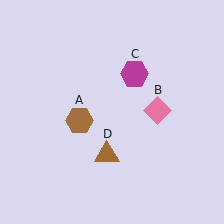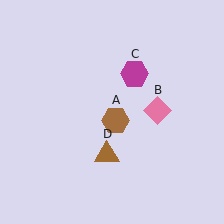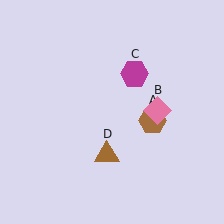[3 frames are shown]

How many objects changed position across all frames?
1 object changed position: brown hexagon (object A).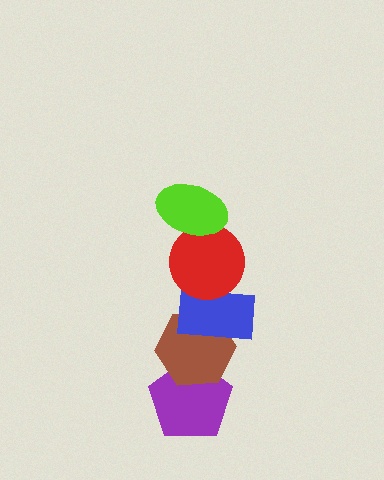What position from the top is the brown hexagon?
The brown hexagon is 4th from the top.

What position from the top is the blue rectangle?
The blue rectangle is 3rd from the top.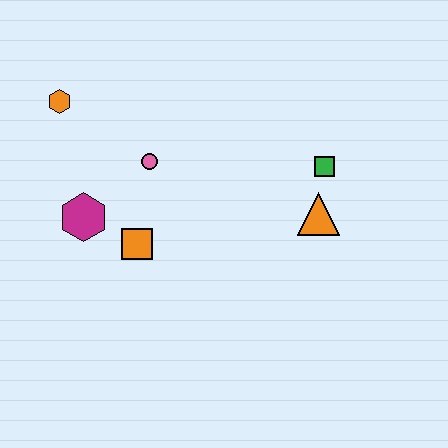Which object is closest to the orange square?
The magenta hexagon is closest to the orange square.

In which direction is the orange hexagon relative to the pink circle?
The orange hexagon is to the left of the pink circle.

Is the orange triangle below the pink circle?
Yes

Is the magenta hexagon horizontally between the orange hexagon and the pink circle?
Yes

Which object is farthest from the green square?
The orange hexagon is farthest from the green square.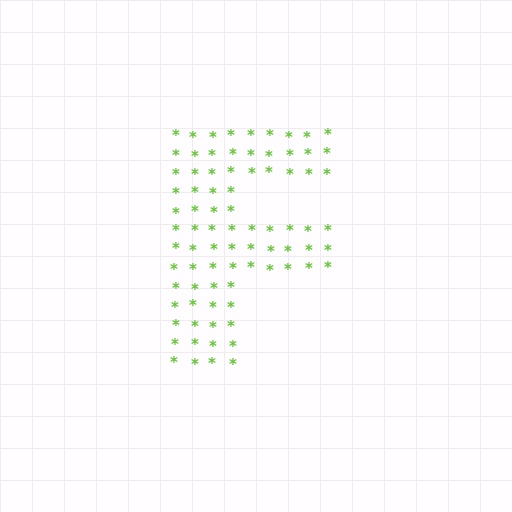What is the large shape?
The large shape is the letter F.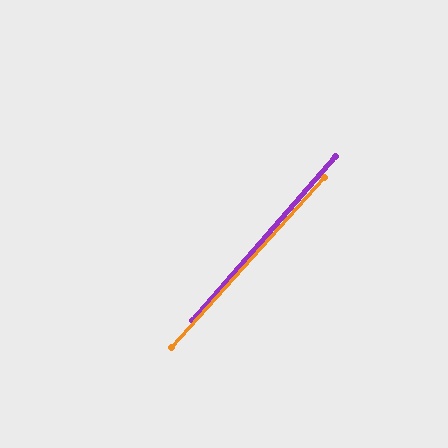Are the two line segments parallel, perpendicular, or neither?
Parallel — their directions differ by only 0.8°.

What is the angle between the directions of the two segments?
Approximately 1 degree.